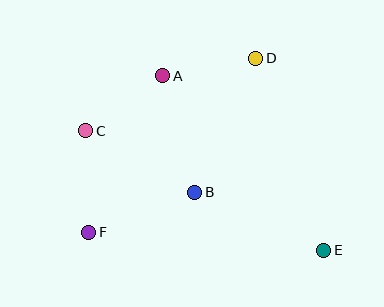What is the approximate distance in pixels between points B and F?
The distance between B and F is approximately 113 pixels.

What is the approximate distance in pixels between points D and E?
The distance between D and E is approximately 204 pixels.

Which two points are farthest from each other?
Points C and E are farthest from each other.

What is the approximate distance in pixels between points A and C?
The distance between A and C is approximately 95 pixels.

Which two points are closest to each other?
Points A and D are closest to each other.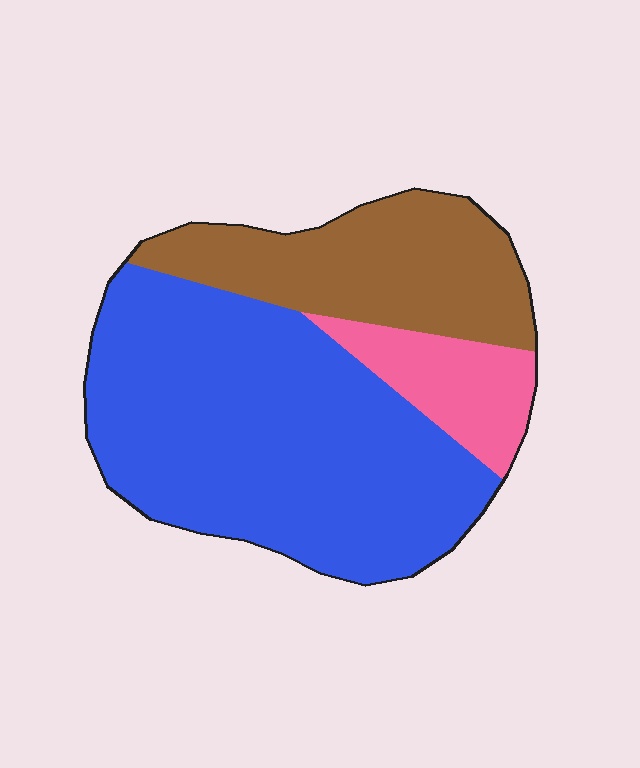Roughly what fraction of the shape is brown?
Brown takes up about one quarter (1/4) of the shape.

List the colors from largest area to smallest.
From largest to smallest: blue, brown, pink.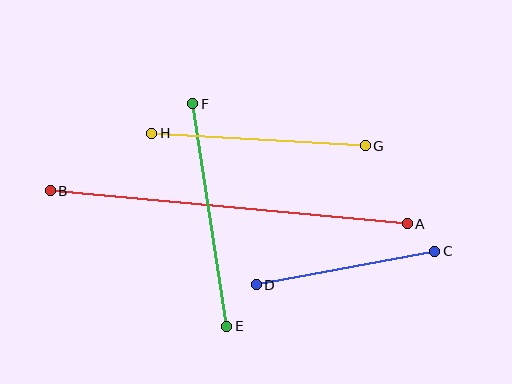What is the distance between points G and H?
The distance is approximately 214 pixels.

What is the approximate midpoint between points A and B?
The midpoint is at approximately (229, 207) pixels.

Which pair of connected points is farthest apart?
Points A and B are farthest apart.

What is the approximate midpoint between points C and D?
The midpoint is at approximately (346, 268) pixels.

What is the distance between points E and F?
The distance is approximately 225 pixels.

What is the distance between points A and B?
The distance is approximately 358 pixels.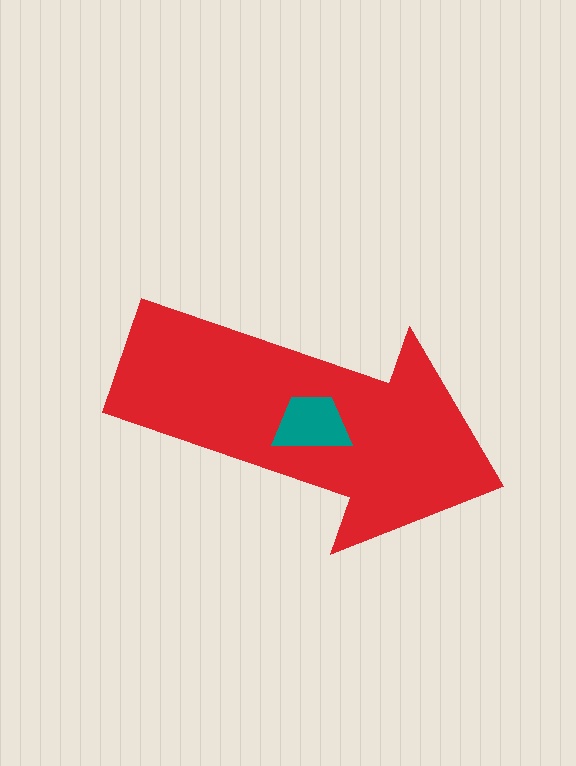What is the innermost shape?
The teal trapezoid.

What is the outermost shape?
The red arrow.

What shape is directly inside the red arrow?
The teal trapezoid.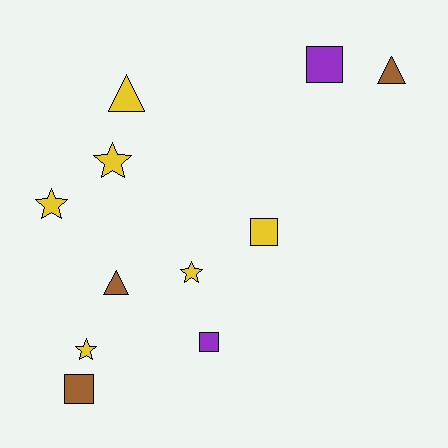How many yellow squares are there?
There is 1 yellow square.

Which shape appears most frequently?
Star, with 4 objects.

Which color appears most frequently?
Yellow, with 6 objects.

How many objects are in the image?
There are 11 objects.